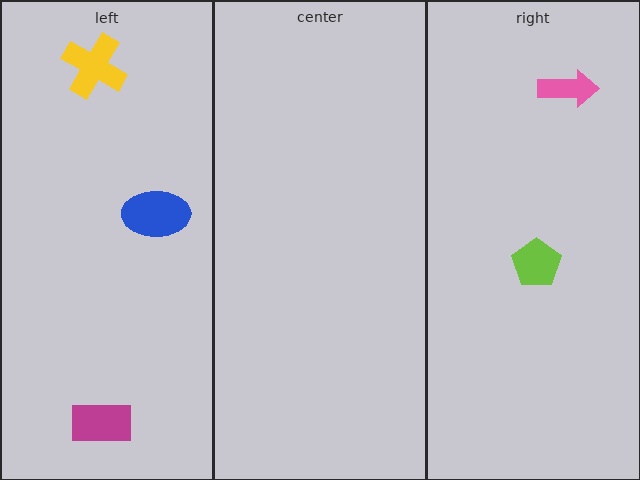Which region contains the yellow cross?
The left region.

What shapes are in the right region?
The lime pentagon, the pink arrow.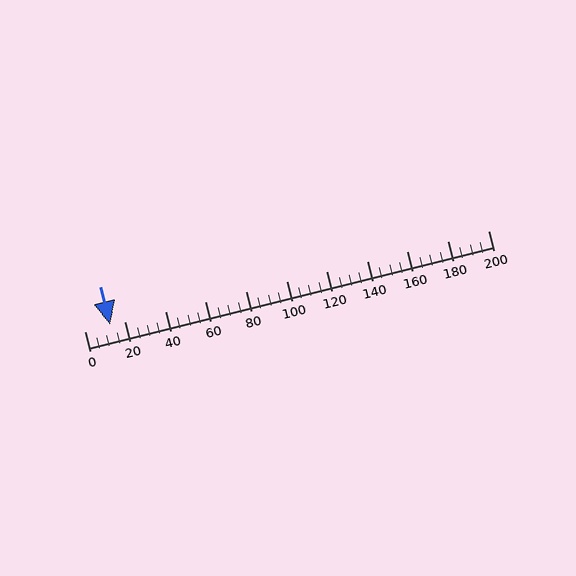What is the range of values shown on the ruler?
The ruler shows values from 0 to 200.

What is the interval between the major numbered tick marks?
The major tick marks are spaced 20 units apart.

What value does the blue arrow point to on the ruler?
The blue arrow points to approximately 13.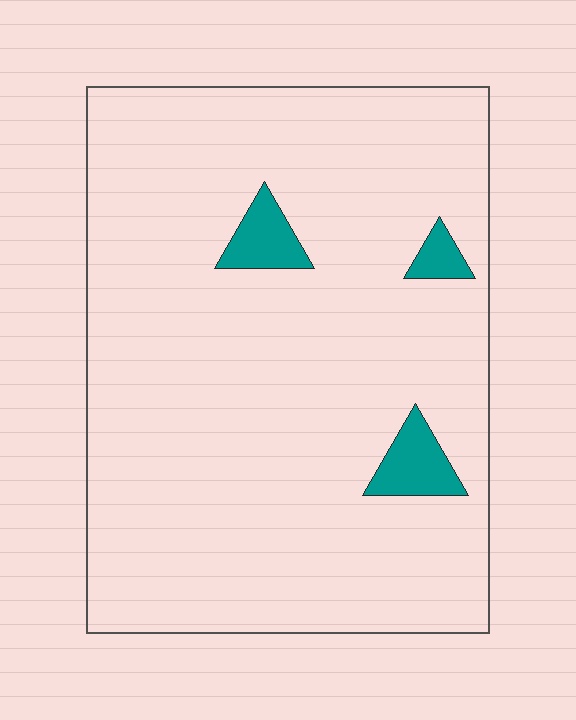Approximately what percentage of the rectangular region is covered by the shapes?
Approximately 5%.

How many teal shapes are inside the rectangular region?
3.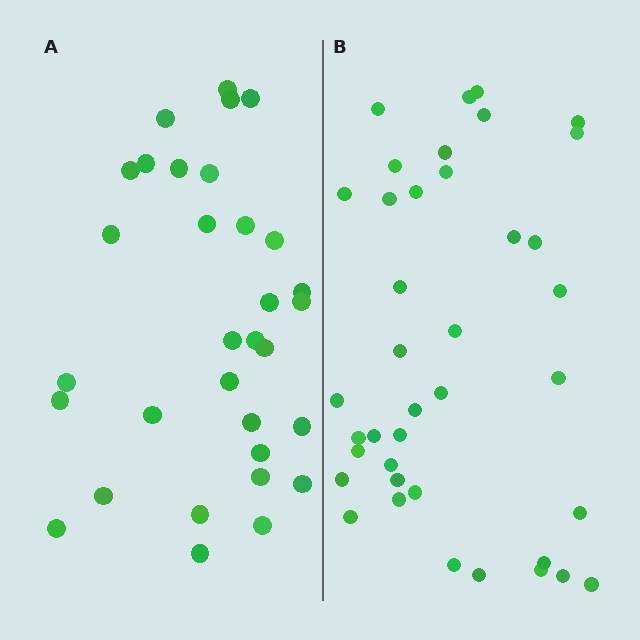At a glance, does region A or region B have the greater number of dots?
Region B (the right region) has more dots.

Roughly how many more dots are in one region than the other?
Region B has roughly 8 or so more dots than region A.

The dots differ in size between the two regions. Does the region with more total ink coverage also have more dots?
No. Region A has more total ink coverage because its dots are larger, but region B actually contains more individual dots. Total area can be misleading — the number of items is what matters here.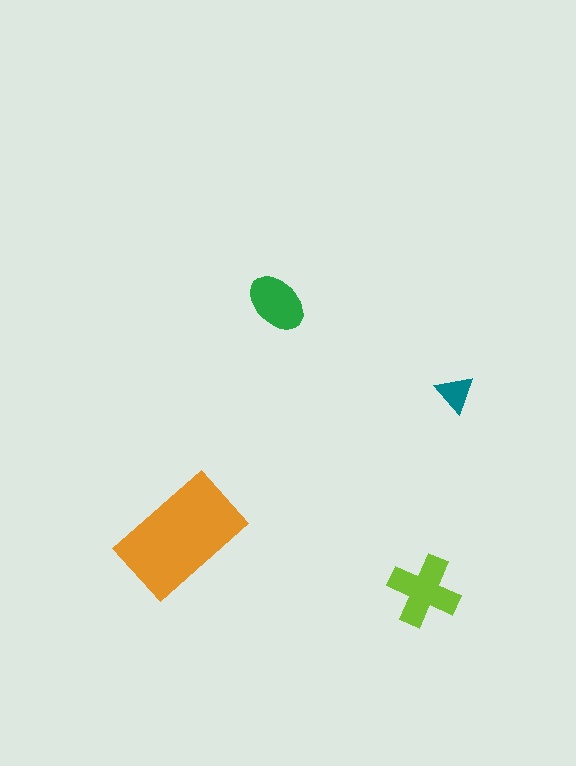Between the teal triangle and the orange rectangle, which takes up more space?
The orange rectangle.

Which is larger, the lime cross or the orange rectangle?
The orange rectangle.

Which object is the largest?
The orange rectangle.